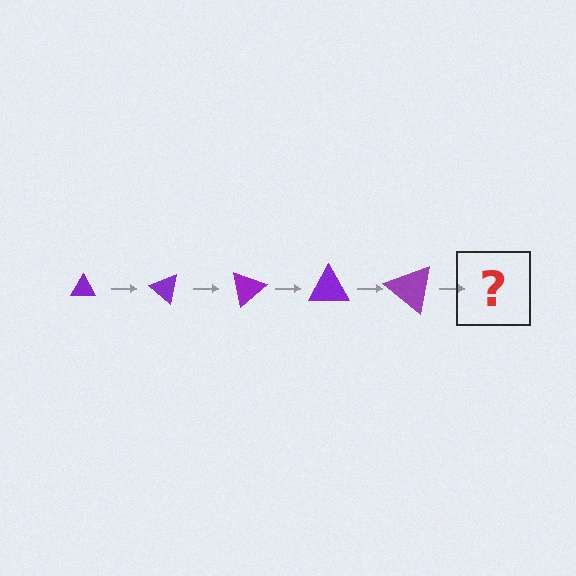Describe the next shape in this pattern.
It should be a triangle, larger than the previous one and rotated 200 degrees from the start.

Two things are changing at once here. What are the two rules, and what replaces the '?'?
The two rules are that the triangle grows larger each step and it rotates 40 degrees each step. The '?' should be a triangle, larger than the previous one and rotated 200 degrees from the start.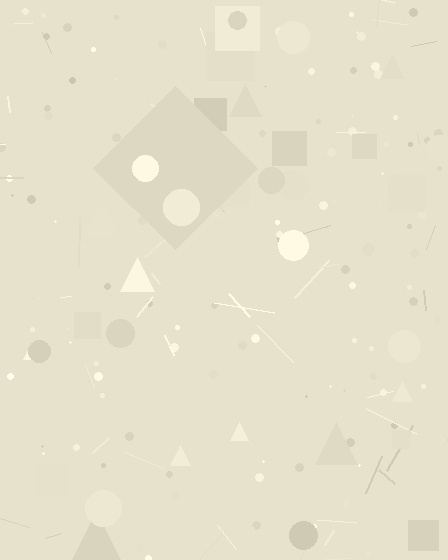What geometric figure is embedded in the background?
A diamond is embedded in the background.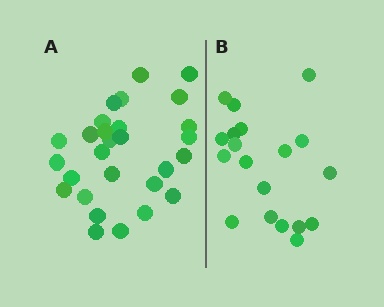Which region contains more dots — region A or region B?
Region A (the left region) has more dots.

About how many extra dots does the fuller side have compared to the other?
Region A has roughly 8 or so more dots than region B.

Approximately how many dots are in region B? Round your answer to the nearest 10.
About 20 dots. (The exact count is 19, which rounds to 20.)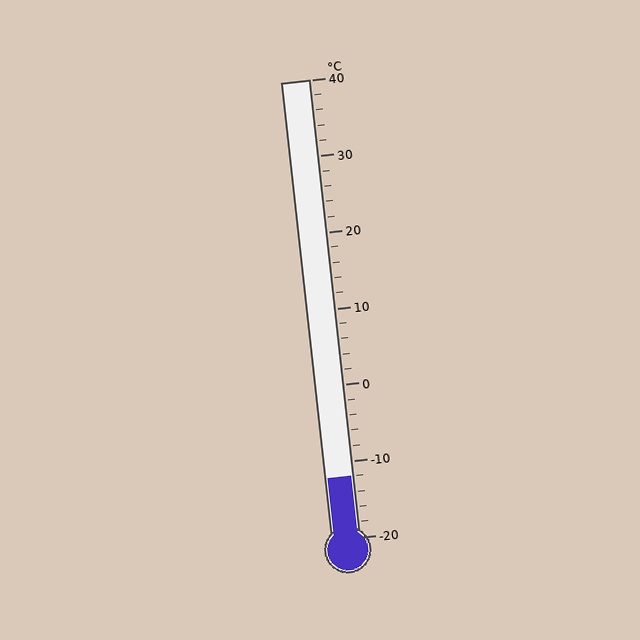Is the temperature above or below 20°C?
The temperature is below 20°C.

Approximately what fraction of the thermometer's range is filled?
The thermometer is filled to approximately 15% of its range.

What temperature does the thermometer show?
The thermometer shows approximately -12°C.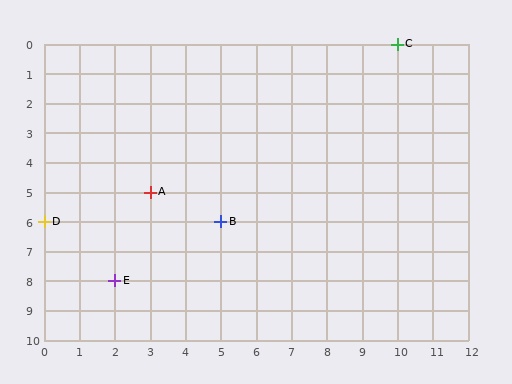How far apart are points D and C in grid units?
Points D and C are 10 columns and 6 rows apart (about 11.7 grid units diagonally).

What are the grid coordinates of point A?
Point A is at grid coordinates (3, 5).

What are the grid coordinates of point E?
Point E is at grid coordinates (2, 8).